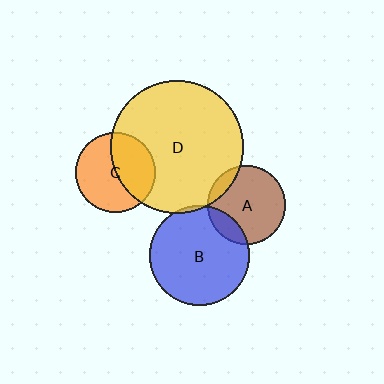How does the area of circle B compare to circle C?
Approximately 1.5 times.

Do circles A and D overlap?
Yes.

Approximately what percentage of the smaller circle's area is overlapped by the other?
Approximately 10%.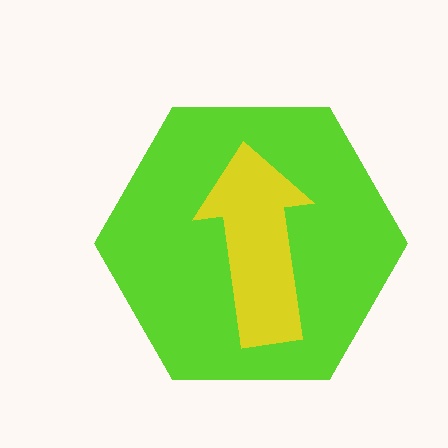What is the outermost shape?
The lime hexagon.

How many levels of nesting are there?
2.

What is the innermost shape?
The yellow arrow.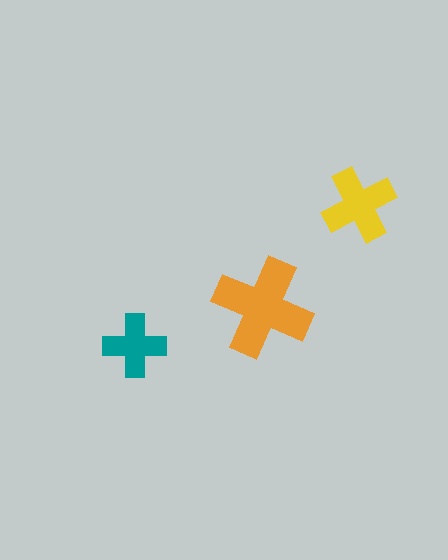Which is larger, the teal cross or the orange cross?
The orange one.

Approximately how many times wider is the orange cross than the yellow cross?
About 1.5 times wider.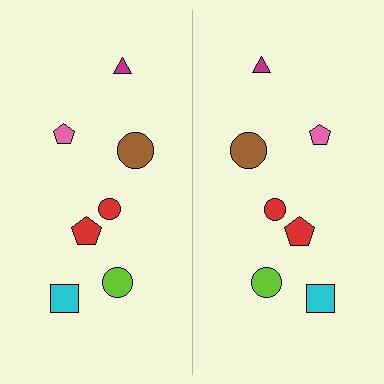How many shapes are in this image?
There are 14 shapes in this image.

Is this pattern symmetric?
Yes, this pattern has bilateral (reflection) symmetry.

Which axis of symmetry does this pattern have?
The pattern has a vertical axis of symmetry running through the center of the image.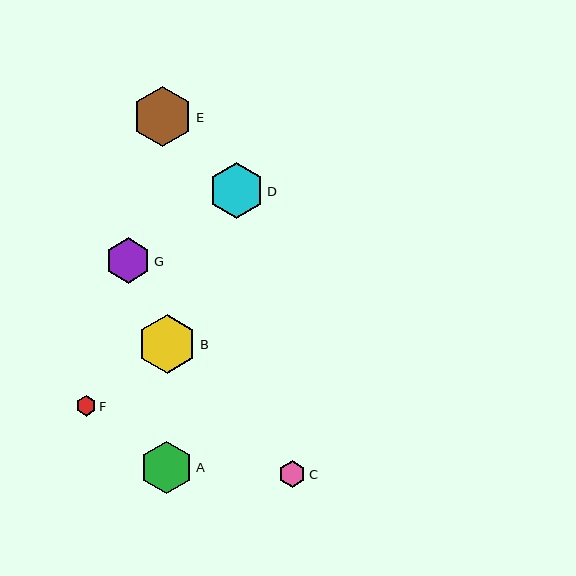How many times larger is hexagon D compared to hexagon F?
Hexagon D is approximately 2.7 times the size of hexagon F.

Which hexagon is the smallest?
Hexagon F is the smallest with a size of approximately 21 pixels.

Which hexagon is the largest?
Hexagon E is the largest with a size of approximately 60 pixels.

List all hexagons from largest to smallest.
From largest to smallest: E, B, D, A, G, C, F.